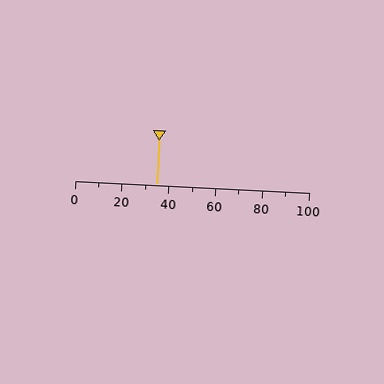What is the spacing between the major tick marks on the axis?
The major ticks are spaced 20 apart.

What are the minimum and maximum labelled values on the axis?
The axis runs from 0 to 100.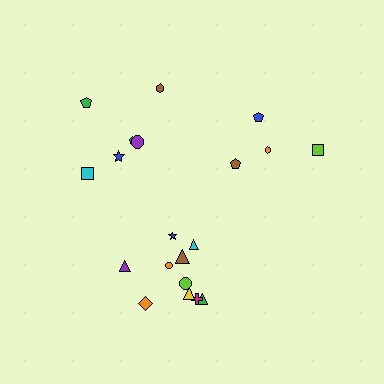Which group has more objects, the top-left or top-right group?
The top-left group.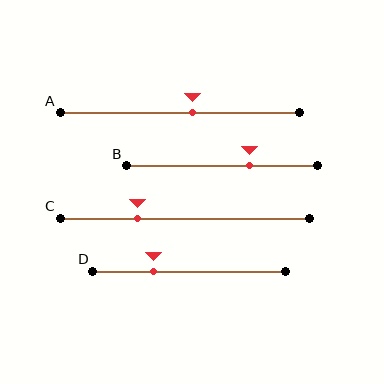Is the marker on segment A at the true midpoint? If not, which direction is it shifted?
No, the marker on segment A is shifted to the right by about 5% of the segment length.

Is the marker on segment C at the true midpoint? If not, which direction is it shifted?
No, the marker on segment C is shifted to the left by about 19% of the segment length.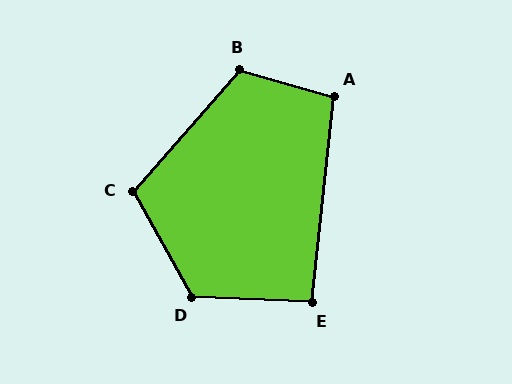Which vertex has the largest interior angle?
D, at approximately 121 degrees.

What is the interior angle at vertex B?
Approximately 115 degrees (obtuse).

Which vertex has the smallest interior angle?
E, at approximately 94 degrees.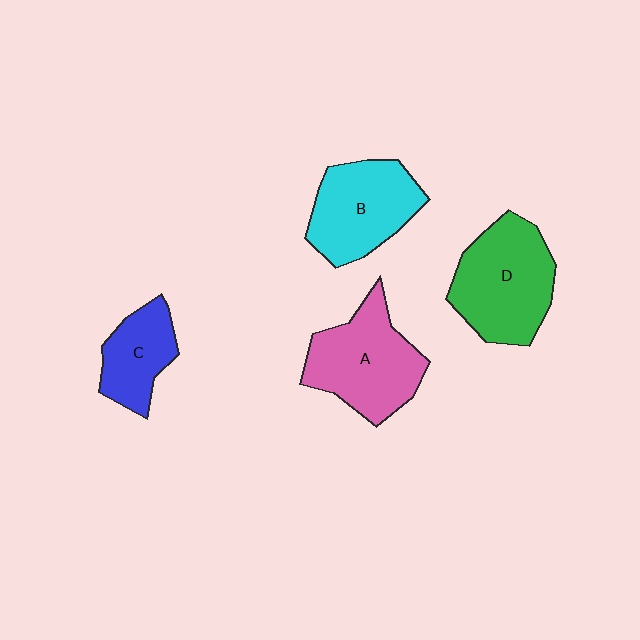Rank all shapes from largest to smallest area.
From largest to smallest: D (green), A (pink), B (cyan), C (blue).